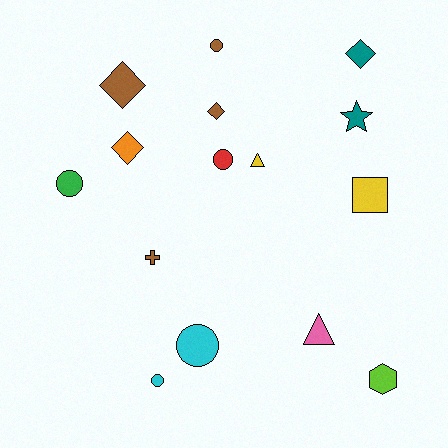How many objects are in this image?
There are 15 objects.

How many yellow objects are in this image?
There are 2 yellow objects.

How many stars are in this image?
There is 1 star.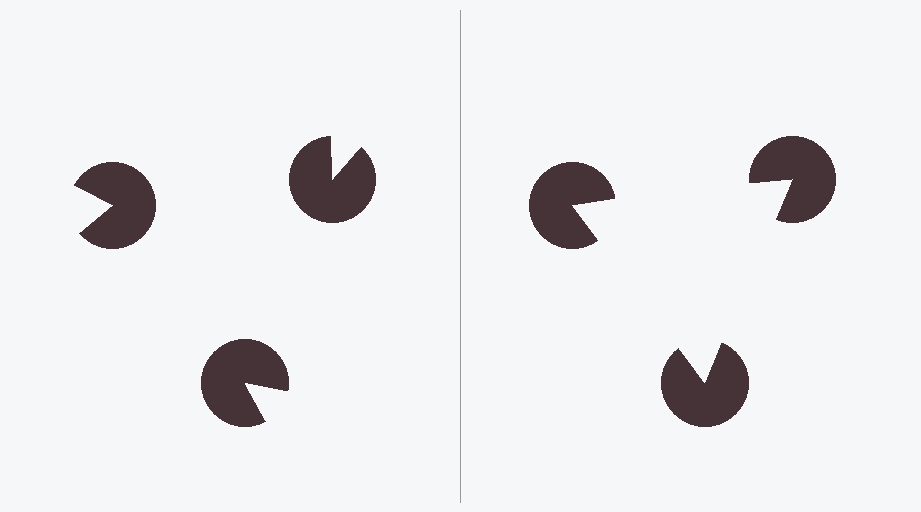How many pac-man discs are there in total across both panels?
6 — 3 on each side.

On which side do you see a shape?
An illusory triangle appears on the right side. On the left side the wedge cuts are rotated, so no coherent shape forms.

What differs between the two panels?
The pac-man discs are positioned identically on both sides; only the wedge orientations differ. On the right they align to a triangle; on the left they are misaligned.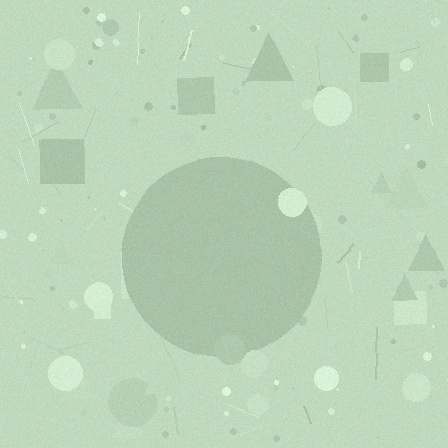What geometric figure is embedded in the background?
A circle is embedded in the background.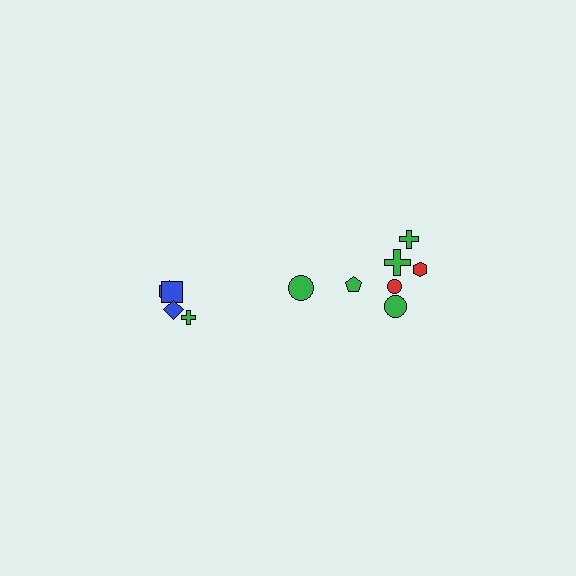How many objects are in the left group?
There are 4 objects.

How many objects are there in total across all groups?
There are 11 objects.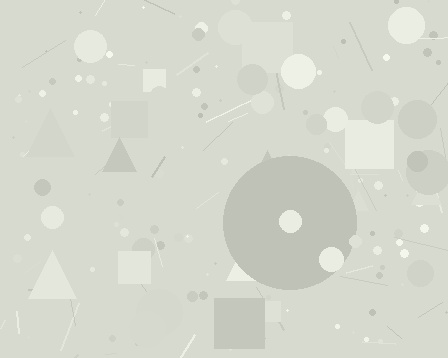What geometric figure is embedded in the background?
A circle is embedded in the background.